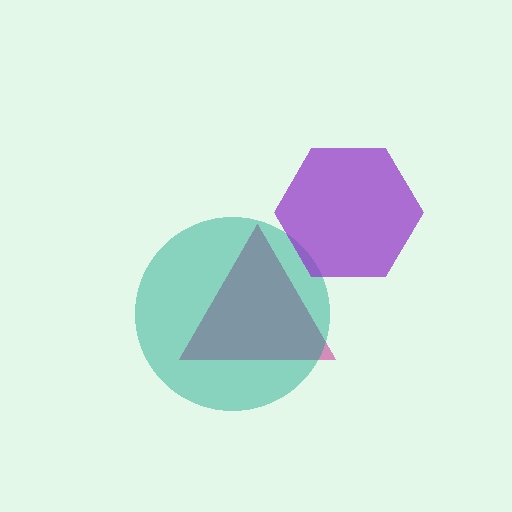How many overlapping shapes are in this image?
There are 3 overlapping shapes in the image.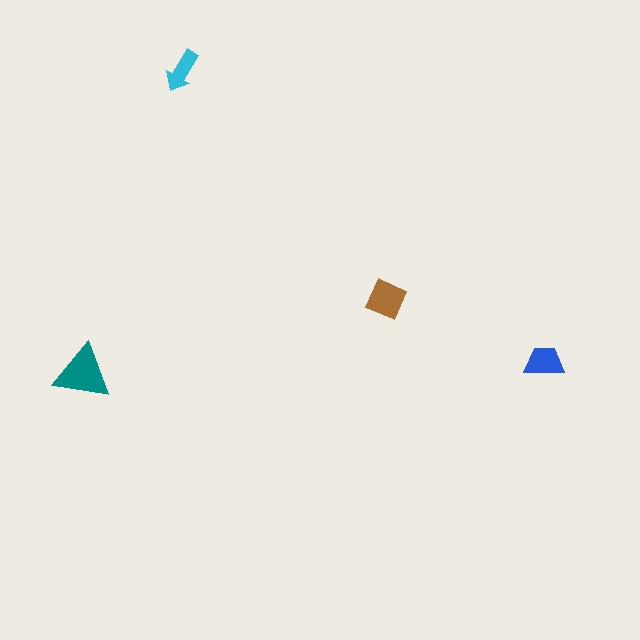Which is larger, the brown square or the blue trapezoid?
The brown square.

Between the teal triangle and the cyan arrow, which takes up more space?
The teal triangle.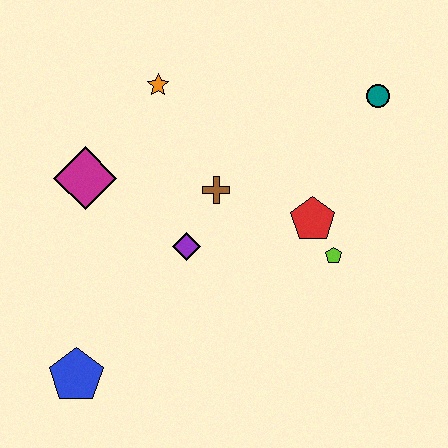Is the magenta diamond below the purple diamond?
No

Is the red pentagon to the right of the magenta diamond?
Yes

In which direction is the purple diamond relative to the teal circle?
The purple diamond is to the left of the teal circle.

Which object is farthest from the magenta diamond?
The teal circle is farthest from the magenta diamond.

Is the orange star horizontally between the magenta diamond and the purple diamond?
Yes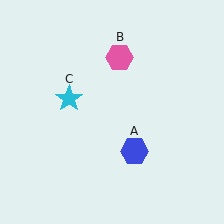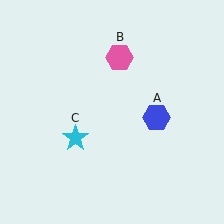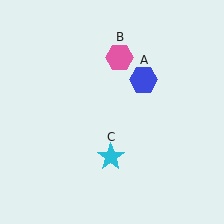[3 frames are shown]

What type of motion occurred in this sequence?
The blue hexagon (object A), cyan star (object C) rotated counterclockwise around the center of the scene.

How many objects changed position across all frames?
2 objects changed position: blue hexagon (object A), cyan star (object C).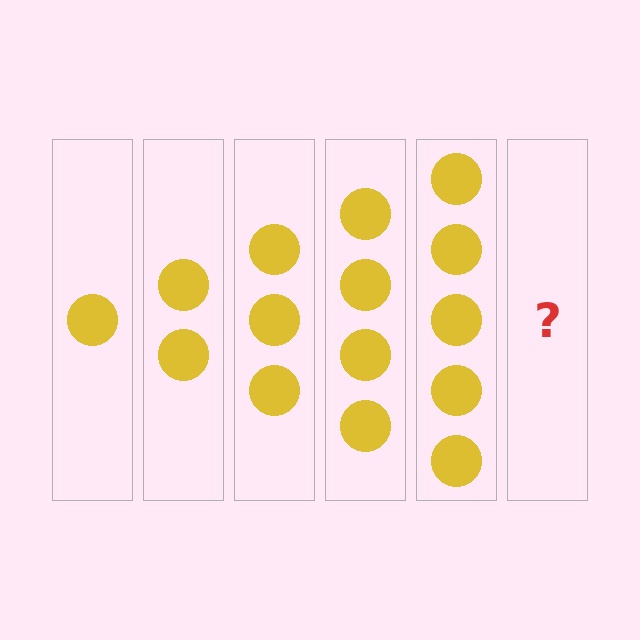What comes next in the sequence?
The next element should be 6 circles.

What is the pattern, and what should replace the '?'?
The pattern is that each step adds one more circle. The '?' should be 6 circles.